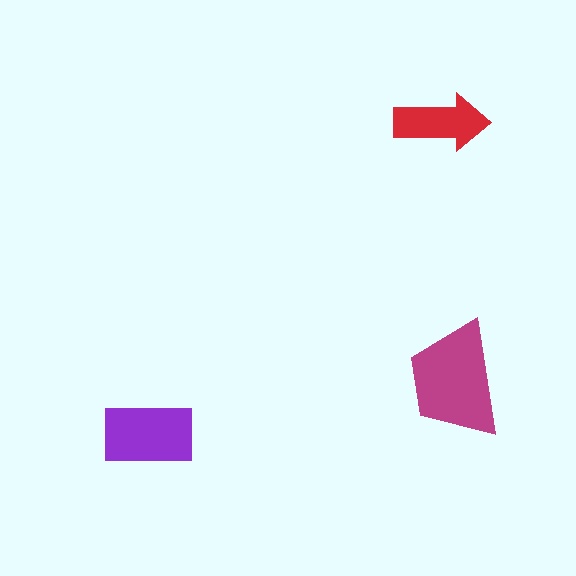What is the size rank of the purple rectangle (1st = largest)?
2nd.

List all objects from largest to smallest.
The magenta trapezoid, the purple rectangle, the red arrow.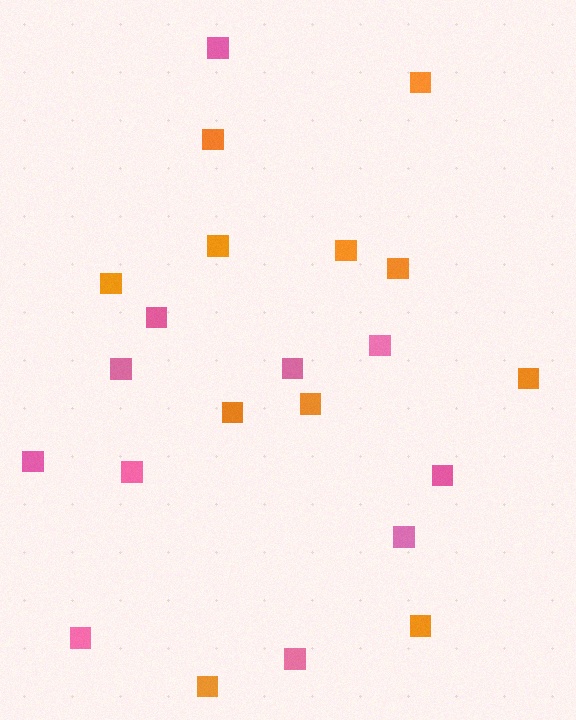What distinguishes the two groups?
There are 2 groups: one group of orange squares (11) and one group of pink squares (11).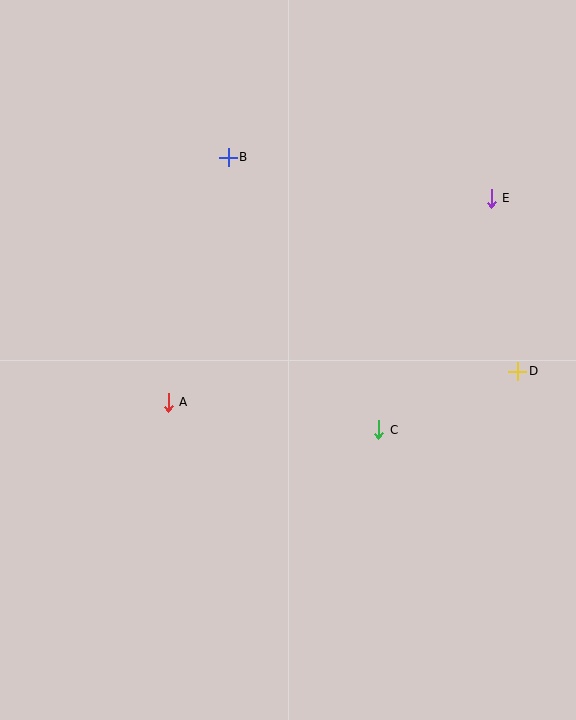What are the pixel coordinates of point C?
Point C is at (378, 430).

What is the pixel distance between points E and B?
The distance between E and B is 266 pixels.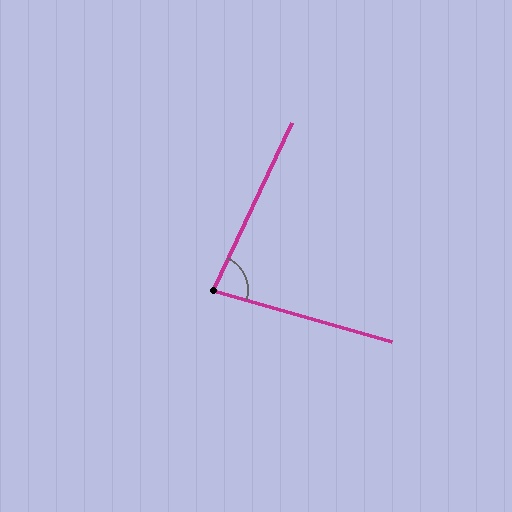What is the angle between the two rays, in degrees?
Approximately 81 degrees.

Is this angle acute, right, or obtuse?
It is acute.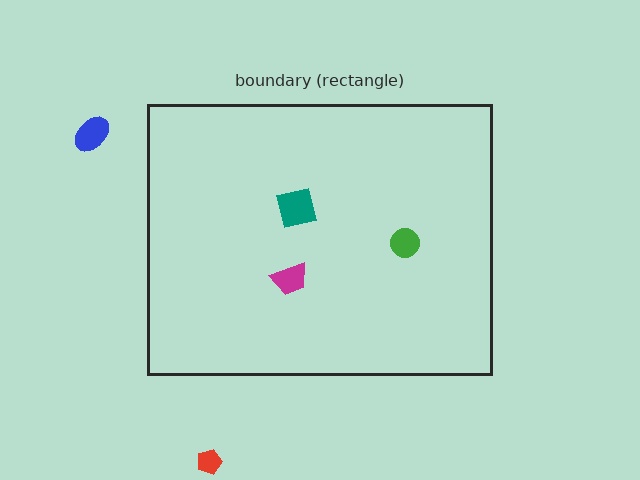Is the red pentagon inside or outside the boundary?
Outside.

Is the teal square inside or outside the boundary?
Inside.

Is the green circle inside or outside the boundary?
Inside.